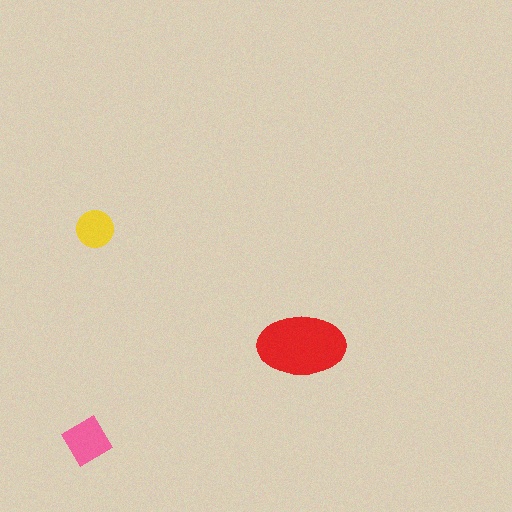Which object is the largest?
The red ellipse.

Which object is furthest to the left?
The pink diamond is leftmost.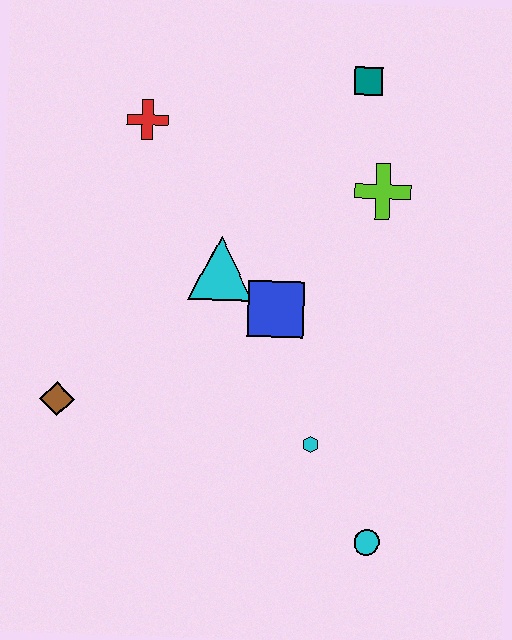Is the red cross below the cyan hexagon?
No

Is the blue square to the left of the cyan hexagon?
Yes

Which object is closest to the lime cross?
The teal square is closest to the lime cross.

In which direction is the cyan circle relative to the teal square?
The cyan circle is below the teal square.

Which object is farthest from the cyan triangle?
The cyan circle is farthest from the cyan triangle.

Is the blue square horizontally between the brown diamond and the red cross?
No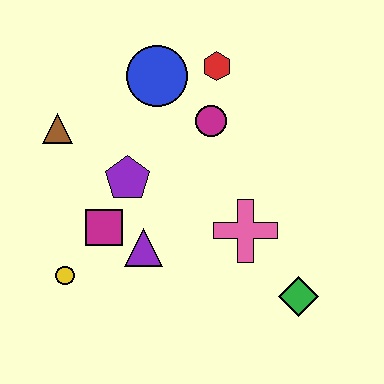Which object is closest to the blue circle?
The red hexagon is closest to the blue circle.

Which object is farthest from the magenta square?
The green diamond is farthest from the magenta square.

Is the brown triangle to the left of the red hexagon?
Yes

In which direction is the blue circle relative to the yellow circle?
The blue circle is above the yellow circle.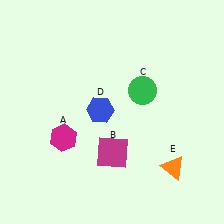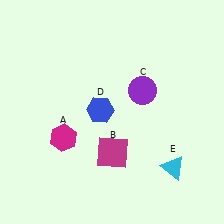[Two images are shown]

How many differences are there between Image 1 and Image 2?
There are 2 differences between the two images.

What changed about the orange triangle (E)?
In Image 1, E is orange. In Image 2, it changed to cyan.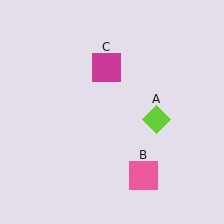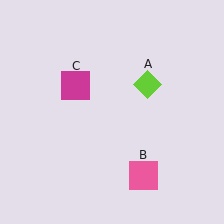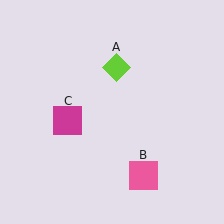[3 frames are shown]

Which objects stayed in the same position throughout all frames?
Pink square (object B) remained stationary.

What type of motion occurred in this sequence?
The lime diamond (object A), magenta square (object C) rotated counterclockwise around the center of the scene.